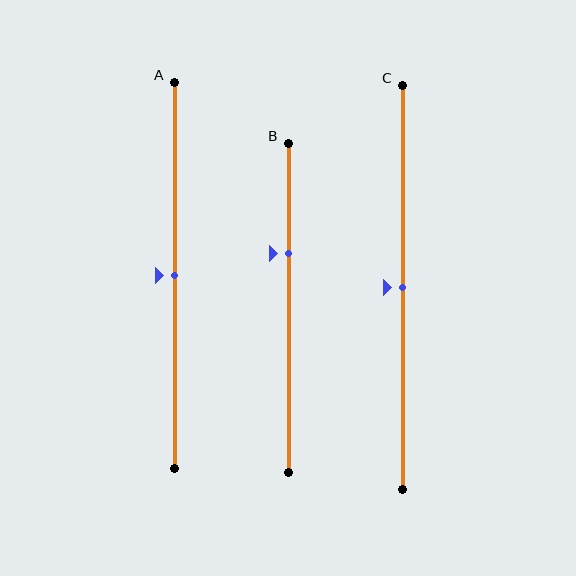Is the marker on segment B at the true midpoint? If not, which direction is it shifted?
No, the marker on segment B is shifted upward by about 16% of the segment length.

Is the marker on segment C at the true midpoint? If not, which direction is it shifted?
Yes, the marker on segment C is at the true midpoint.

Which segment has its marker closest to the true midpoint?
Segment A has its marker closest to the true midpoint.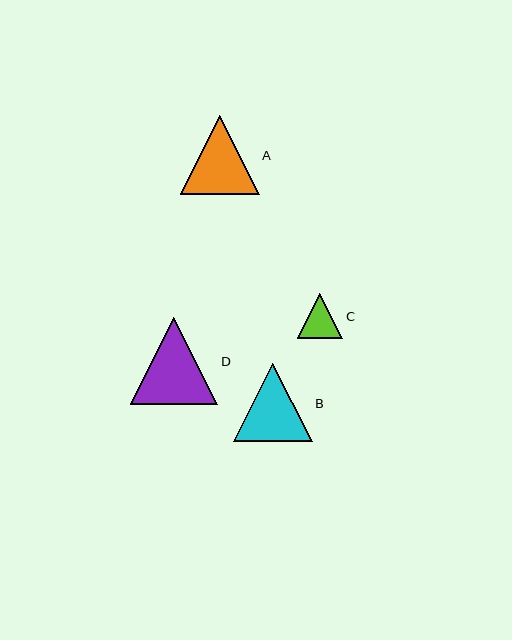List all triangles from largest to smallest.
From largest to smallest: D, A, B, C.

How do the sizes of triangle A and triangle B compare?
Triangle A and triangle B are approximately the same size.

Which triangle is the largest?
Triangle D is the largest with a size of approximately 88 pixels.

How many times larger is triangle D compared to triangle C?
Triangle D is approximately 1.9 times the size of triangle C.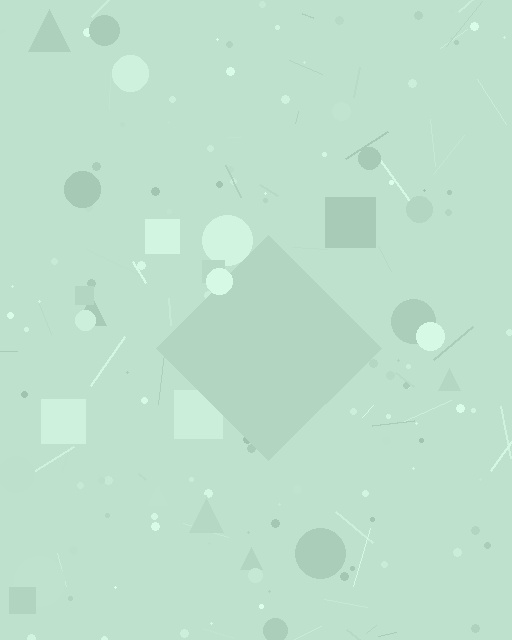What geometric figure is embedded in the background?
A diamond is embedded in the background.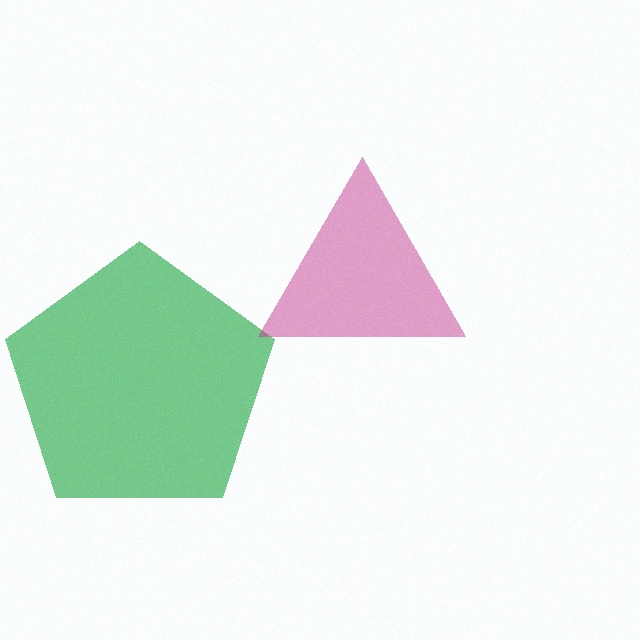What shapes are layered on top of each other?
The layered shapes are: a green pentagon, a magenta triangle.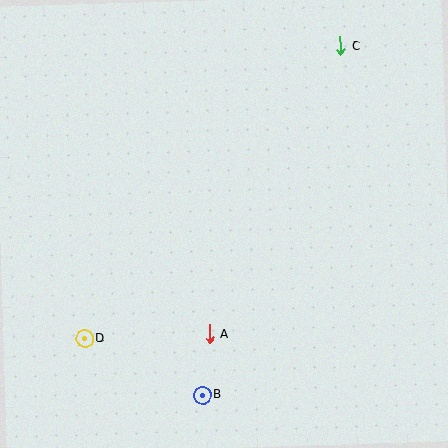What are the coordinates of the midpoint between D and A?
The midpoint between D and A is at (147, 337).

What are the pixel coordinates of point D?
Point D is at (84, 339).